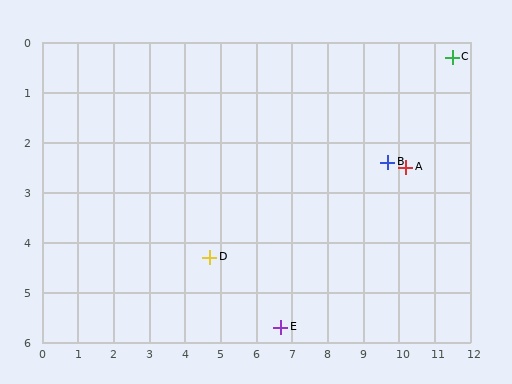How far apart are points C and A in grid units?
Points C and A are about 2.6 grid units apart.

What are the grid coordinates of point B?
Point B is at approximately (9.7, 2.4).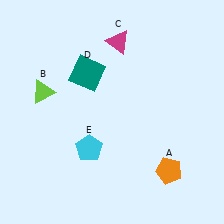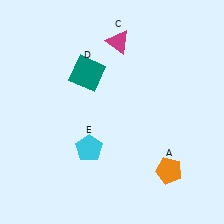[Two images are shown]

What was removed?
The lime triangle (B) was removed in Image 2.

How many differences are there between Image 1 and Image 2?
There is 1 difference between the two images.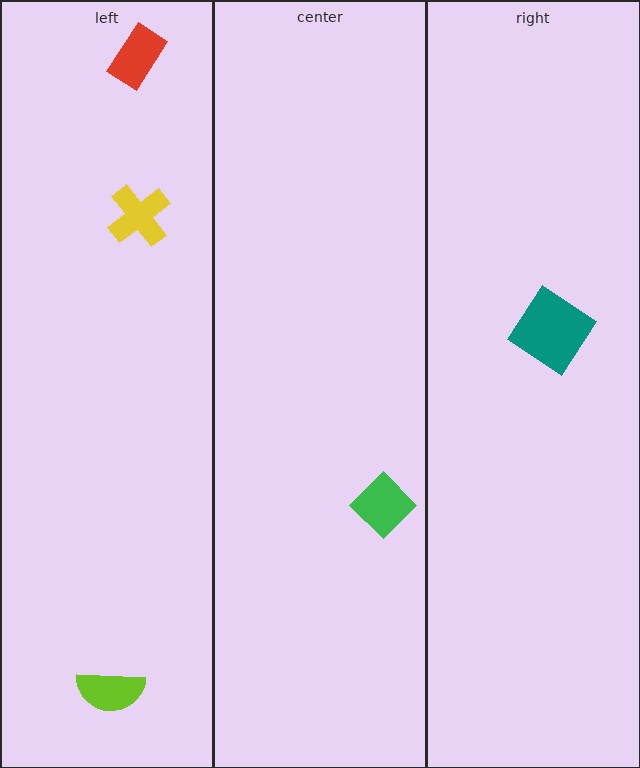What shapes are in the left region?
The yellow cross, the lime semicircle, the red rectangle.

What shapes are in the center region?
The green diamond.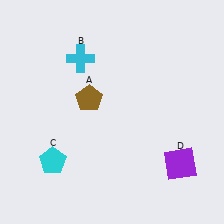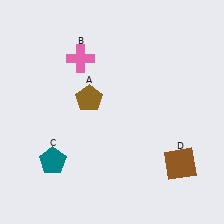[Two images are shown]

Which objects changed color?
B changed from cyan to pink. C changed from cyan to teal. D changed from purple to brown.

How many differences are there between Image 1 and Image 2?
There are 3 differences between the two images.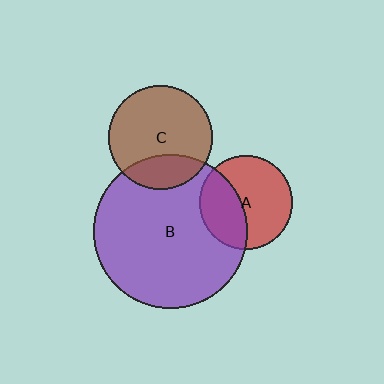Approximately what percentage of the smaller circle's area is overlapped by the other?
Approximately 40%.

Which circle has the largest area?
Circle B (purple).